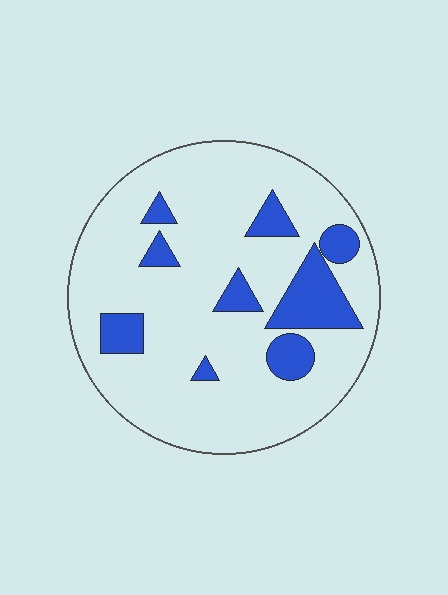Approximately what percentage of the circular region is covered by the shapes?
Approximately 20%.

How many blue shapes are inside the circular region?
9.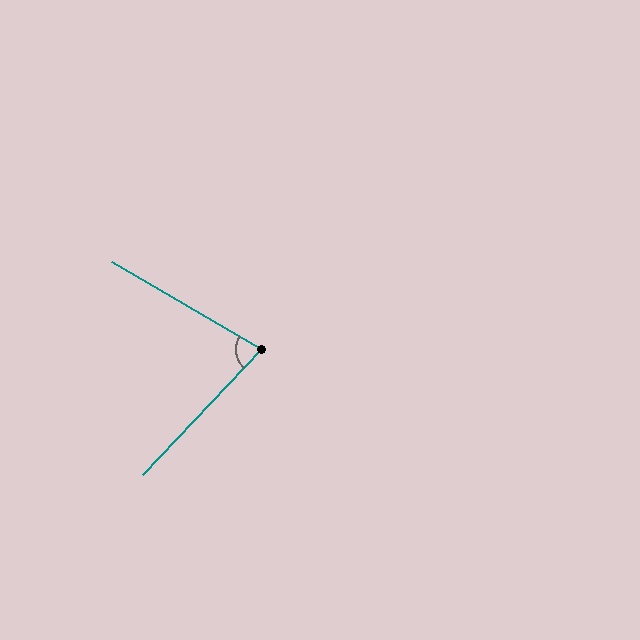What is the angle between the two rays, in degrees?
Approximately 77 degrees.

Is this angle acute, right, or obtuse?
It is acute.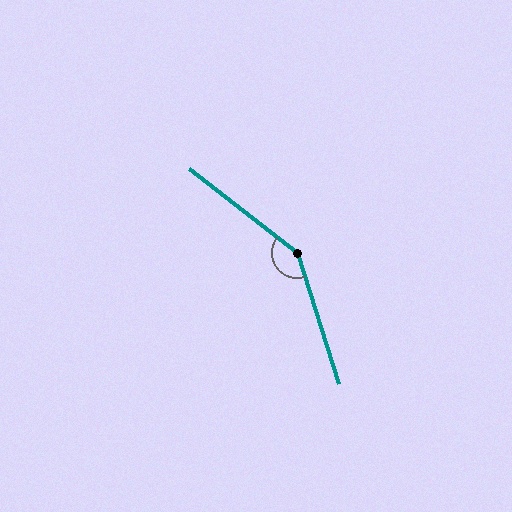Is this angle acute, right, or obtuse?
It is obtuse.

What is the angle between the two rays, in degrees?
Approximately 145 degrees.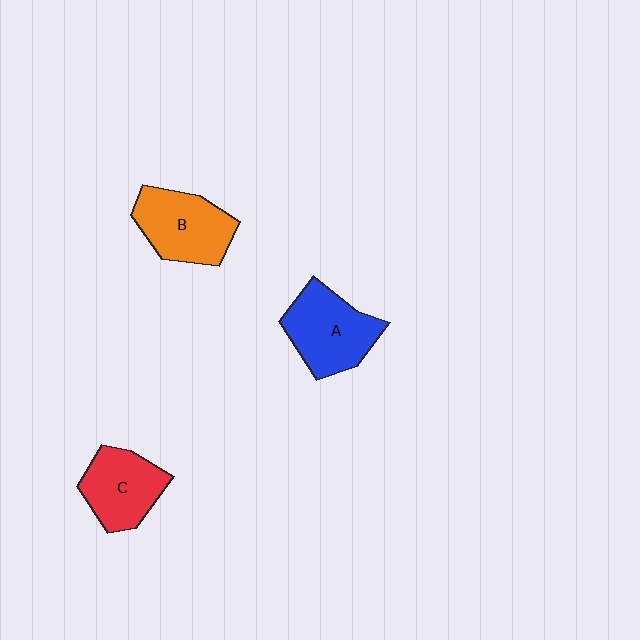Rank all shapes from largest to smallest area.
From largest to smallest: A (blue), B (orange), C (red).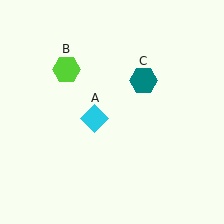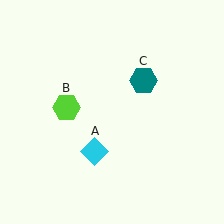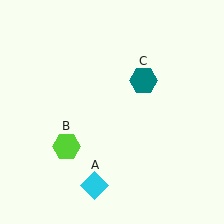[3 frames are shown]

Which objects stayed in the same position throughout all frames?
Teal hexagon (object C) remained stationary.